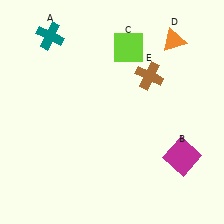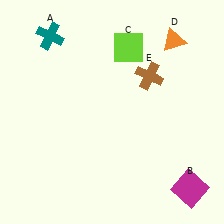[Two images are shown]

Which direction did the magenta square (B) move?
The magenta square (B) moved down.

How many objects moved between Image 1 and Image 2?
1 object moved between the two images.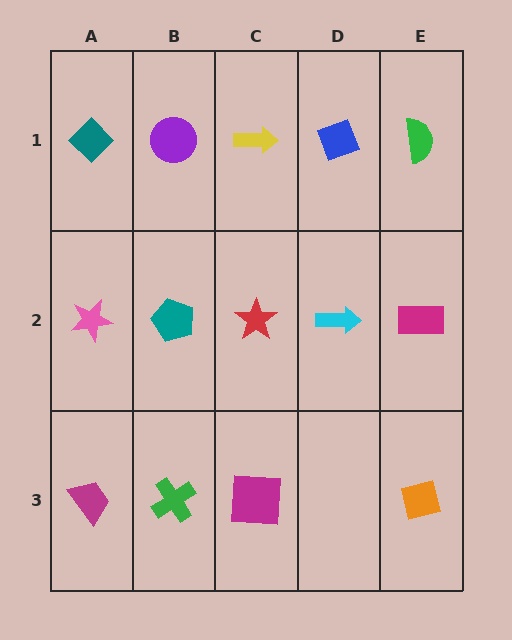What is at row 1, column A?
A teal diamond.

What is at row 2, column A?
A pink star.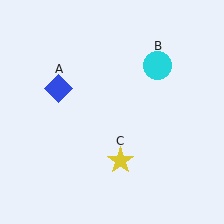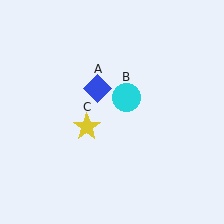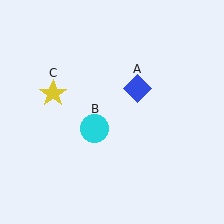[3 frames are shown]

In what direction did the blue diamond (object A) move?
The blue diamond (object A) moved right.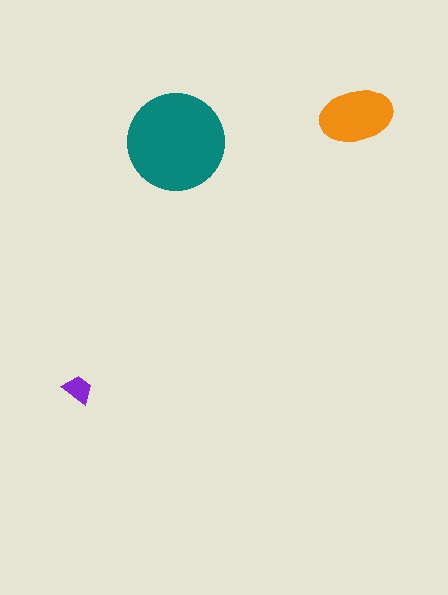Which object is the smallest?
The purple trapezoid.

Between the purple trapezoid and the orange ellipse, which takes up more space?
The orange ellipse.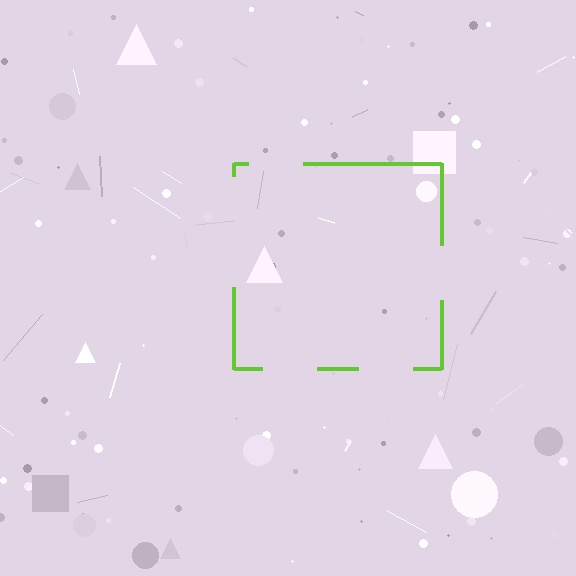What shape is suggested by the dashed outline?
The dashed outline suggests a square.